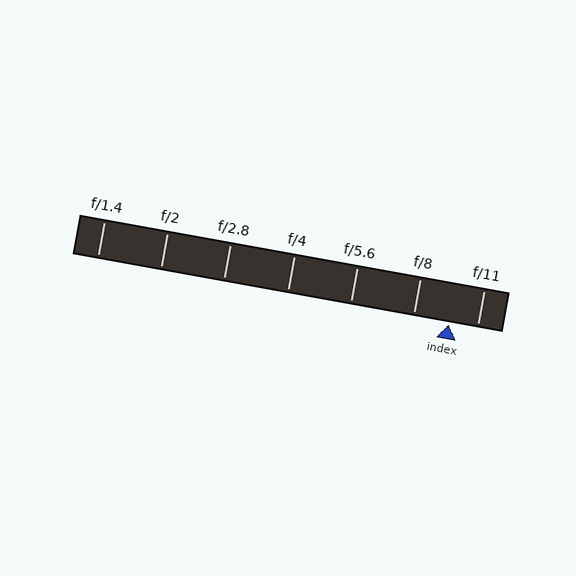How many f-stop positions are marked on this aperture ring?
There are 7 f-stop positions marked.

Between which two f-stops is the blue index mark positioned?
The index mark is between f/8 and f/11.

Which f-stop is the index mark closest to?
The index mark is closest to f/11.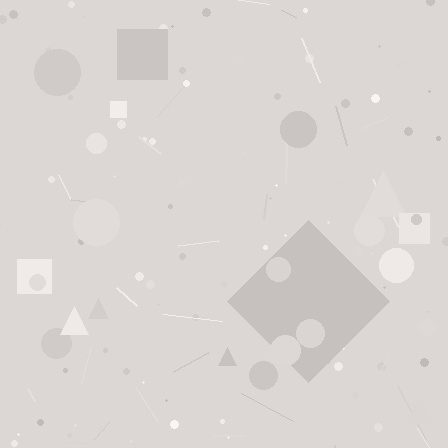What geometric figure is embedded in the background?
A diamond is embedded in the background.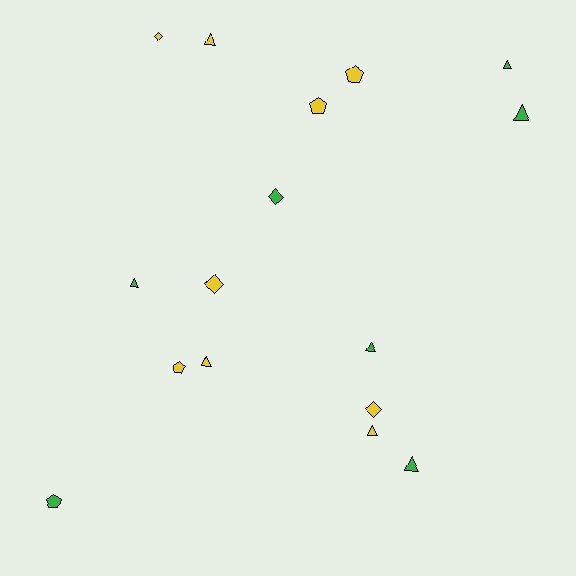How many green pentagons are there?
There is 1 green pentagon.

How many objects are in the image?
There are 16 objects.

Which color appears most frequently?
Yellow, with 9 objects.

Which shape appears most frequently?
Triangle, with 8 objects.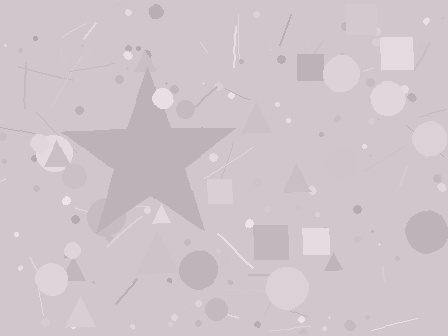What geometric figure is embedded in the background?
A star is embedded in the background.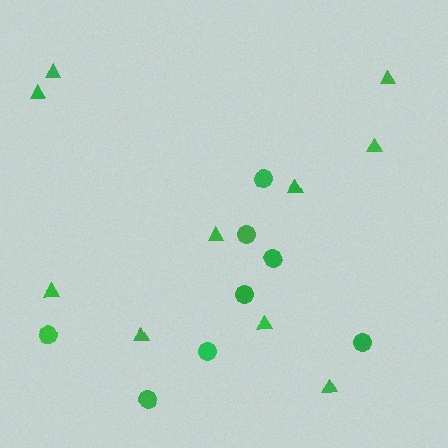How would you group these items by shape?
There are 2 groups: one group of triangles (10) and one group of circles (8).